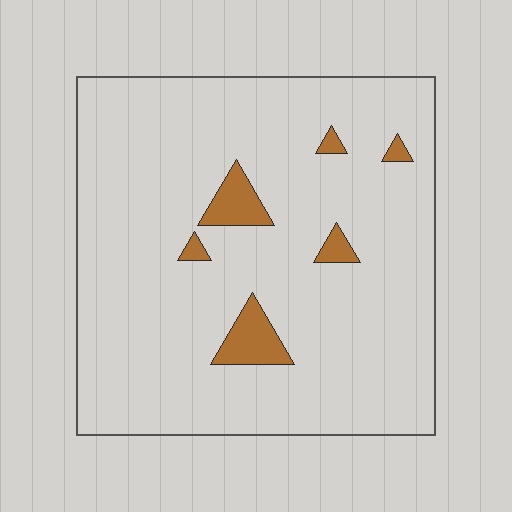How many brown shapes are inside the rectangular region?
6.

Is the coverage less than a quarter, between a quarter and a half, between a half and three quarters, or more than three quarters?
Less than a quarter.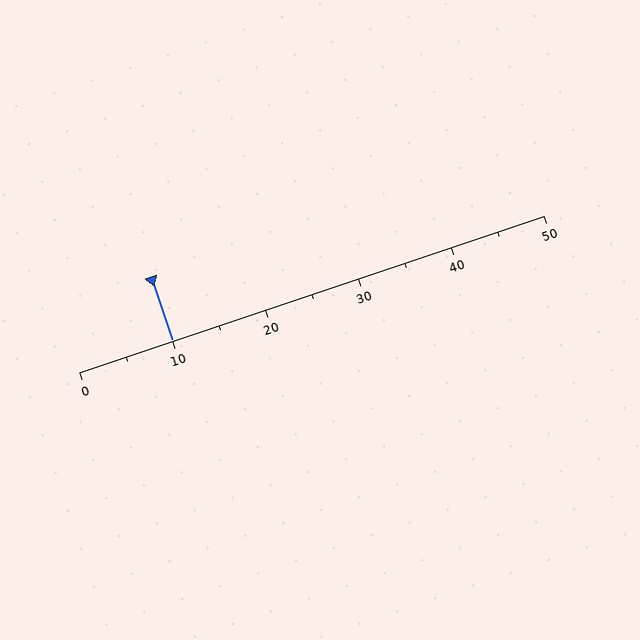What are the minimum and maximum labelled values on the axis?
The axis runs from 0 to 50.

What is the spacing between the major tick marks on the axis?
The major ticks are spaced 10 apart.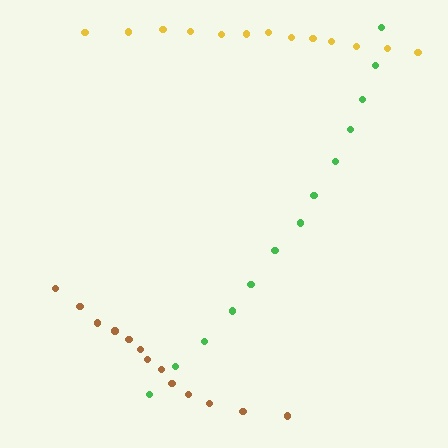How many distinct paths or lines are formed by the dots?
There are 3 distinct paths.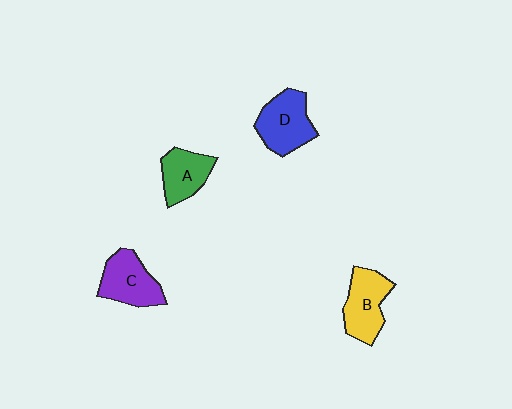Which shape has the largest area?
Shape D (blue).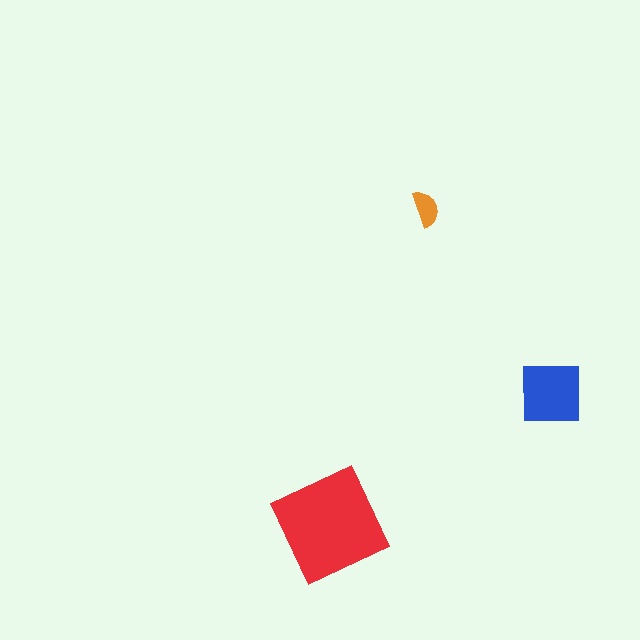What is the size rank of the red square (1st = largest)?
1st.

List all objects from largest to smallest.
The red square, the blue square, the orange semicircle.